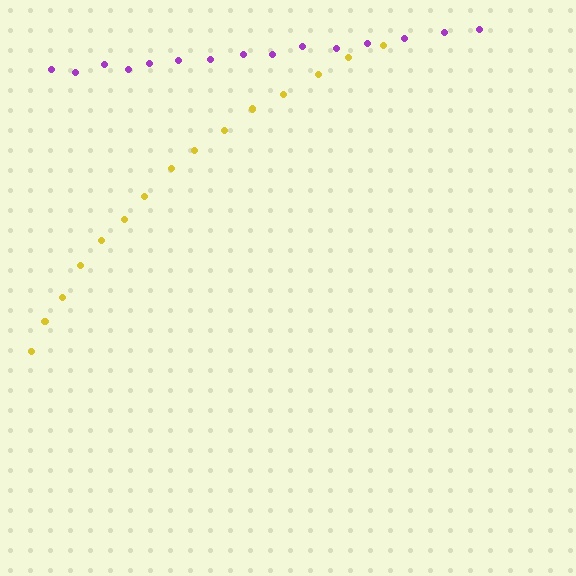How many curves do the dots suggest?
There are 2 distinct paths.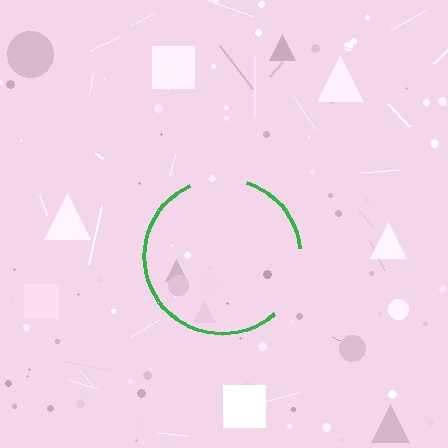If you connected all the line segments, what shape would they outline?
They would outline a circle.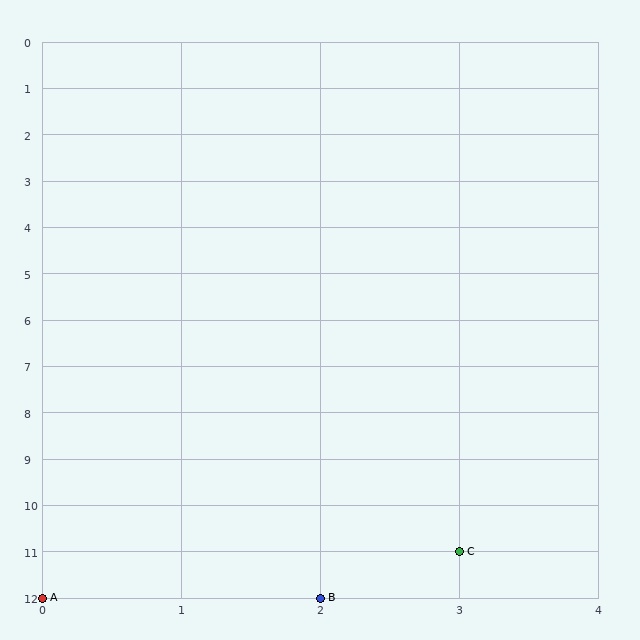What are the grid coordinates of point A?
Point A is at grid coordinates (0, 12).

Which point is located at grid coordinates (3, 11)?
Point C is at (3, 11).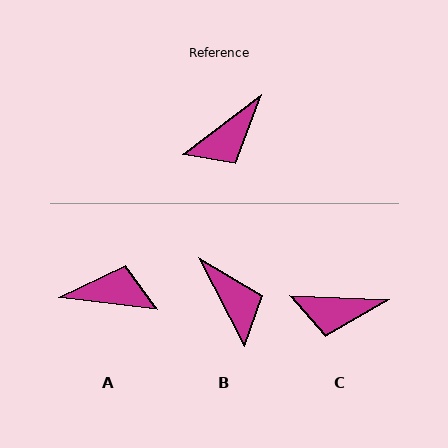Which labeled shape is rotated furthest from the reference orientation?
A, about 136 degrees away.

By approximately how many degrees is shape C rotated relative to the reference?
Approximately 40 degrees clockwise.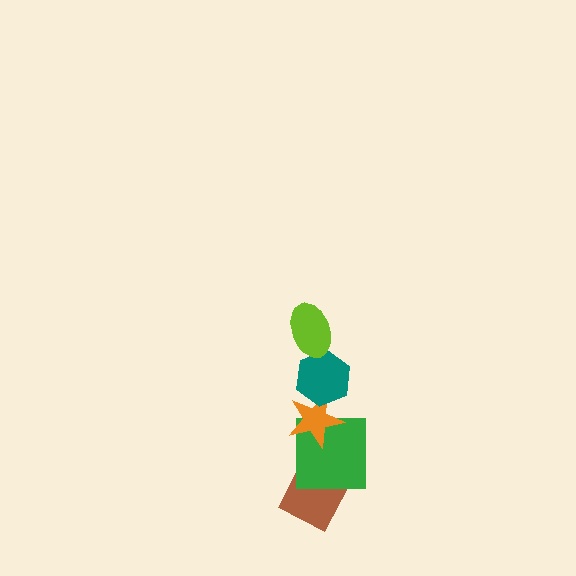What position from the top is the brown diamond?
The brown diamond is 5th from the top.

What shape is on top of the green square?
The orange star is on top of the green square.